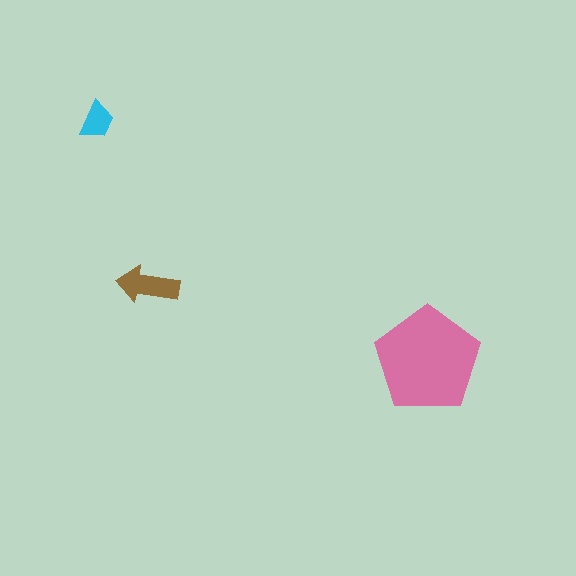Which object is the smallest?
The cyan trapezoid.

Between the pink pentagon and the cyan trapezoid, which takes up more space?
The pink pentagon.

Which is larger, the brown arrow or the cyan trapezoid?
The brown arrow.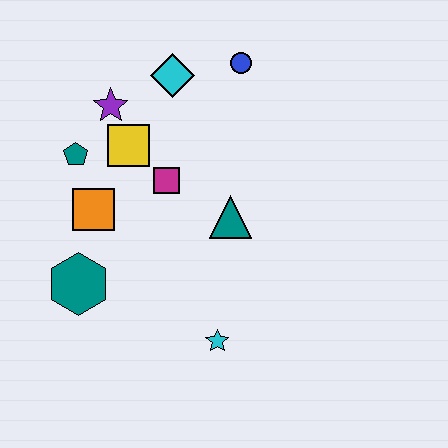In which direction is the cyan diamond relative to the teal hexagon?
The cyan diamond is above the teal hexagon.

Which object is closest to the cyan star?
The teal triangle is closest to the cyan star.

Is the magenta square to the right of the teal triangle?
No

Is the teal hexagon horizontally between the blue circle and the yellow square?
No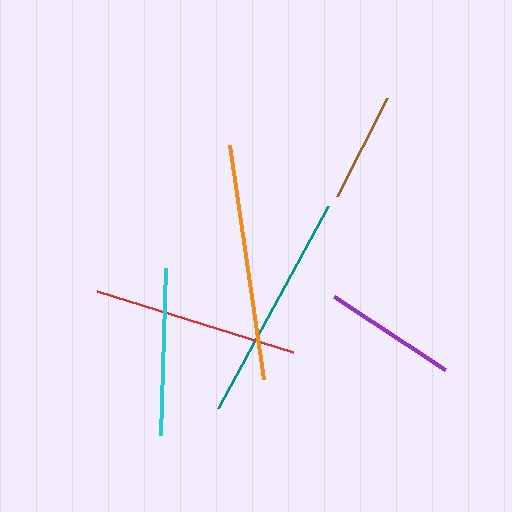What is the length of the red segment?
The red segment is approximately 205 pixels long.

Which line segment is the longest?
The orange line is the longest at approximately 236 pixels.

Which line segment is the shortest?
The brown line is the shortest at approximately 110 pixels.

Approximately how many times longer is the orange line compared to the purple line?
The orange line is approximately 1.8 times the length of the purple line.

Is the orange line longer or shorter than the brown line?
The orange line is longer than the brown line.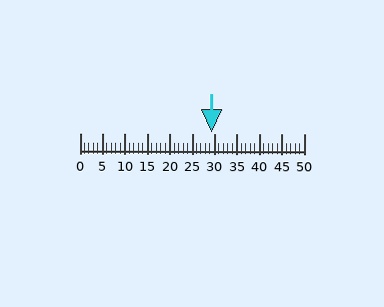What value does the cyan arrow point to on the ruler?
The cyan arrow points to approximately 29.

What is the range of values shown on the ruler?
The ruler shows values from 0 to 50.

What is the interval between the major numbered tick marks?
The major tick marks are spaced 5 units apart.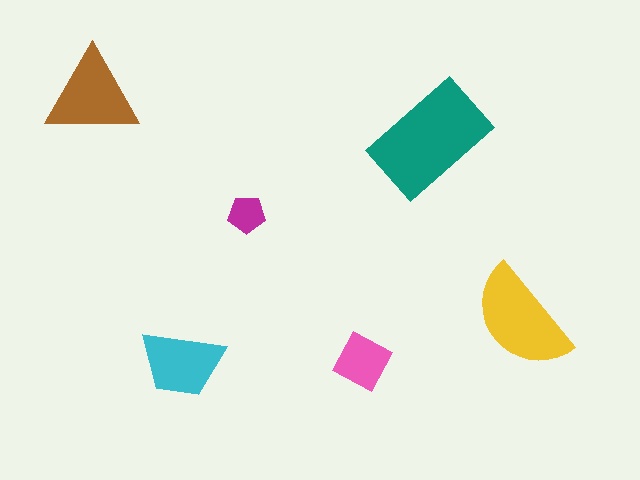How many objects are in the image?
There are 6 objects in the image.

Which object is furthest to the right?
The yellow semicircle is rightmost.